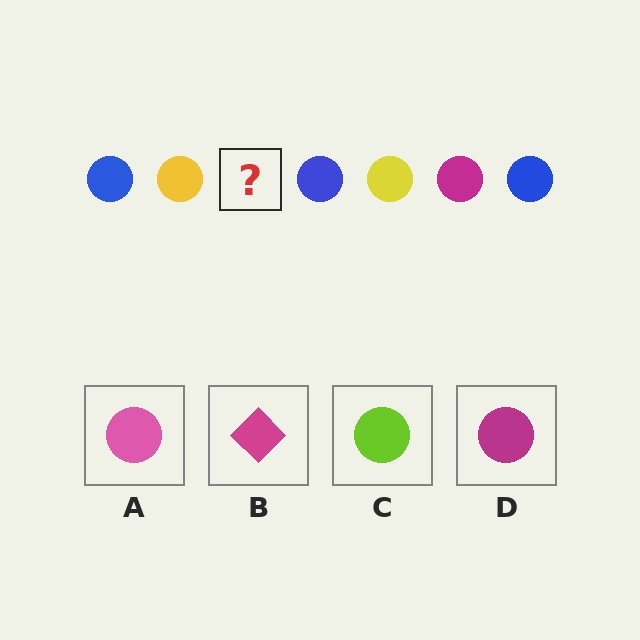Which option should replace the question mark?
Option D.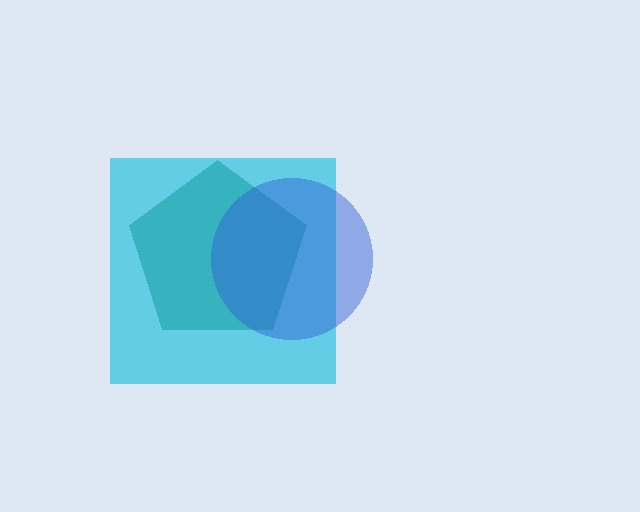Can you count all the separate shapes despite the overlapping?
Yes, there are 3 separate shapes.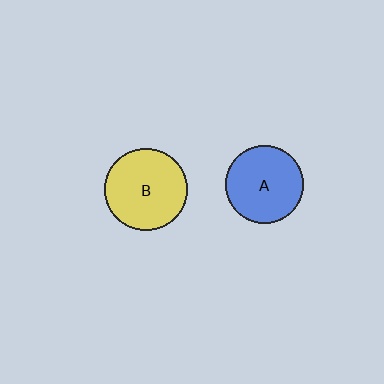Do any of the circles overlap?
No, none of the circles overlap.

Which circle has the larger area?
Circle B (yellow).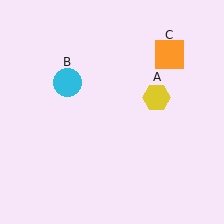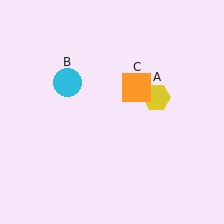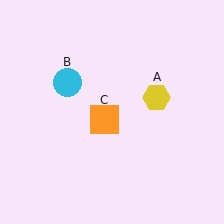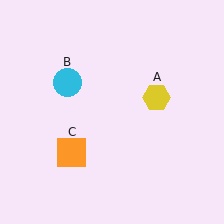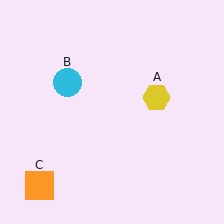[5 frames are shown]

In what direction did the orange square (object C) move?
The orange square (object C) moved down and to the left.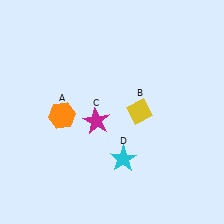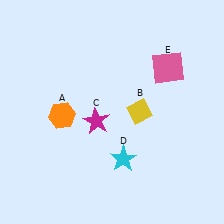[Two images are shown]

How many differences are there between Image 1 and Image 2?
There is 1 difference between the two images.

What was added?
A pink square (E) was added in Image 2.